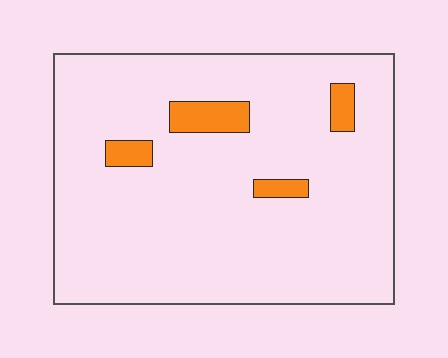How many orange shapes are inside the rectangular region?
4.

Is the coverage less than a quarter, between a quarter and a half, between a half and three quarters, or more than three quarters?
Less than a quarter.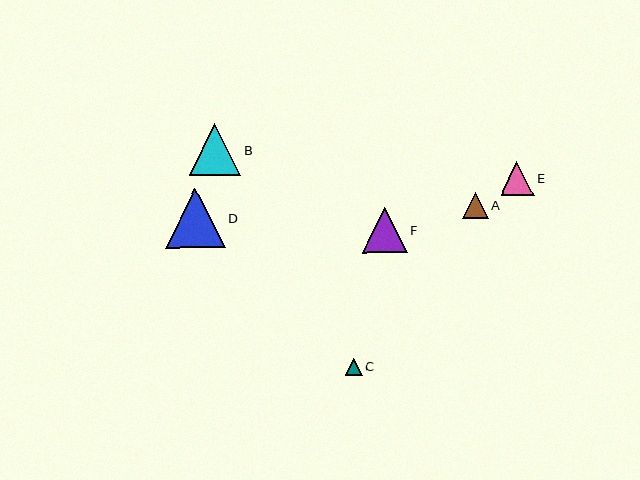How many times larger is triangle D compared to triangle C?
Triangle D is approximately 3.5 times the size of triangle C.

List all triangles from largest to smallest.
From largest to smallest: D, B, F, E, A, C.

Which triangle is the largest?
Triangle D is the largest with a size of approximately 59 pixels.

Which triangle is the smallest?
Triangle C is the smallest with a size of approximately 17 pixels.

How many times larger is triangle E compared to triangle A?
Triangle E is approximately 1.3 times the size of triangle A.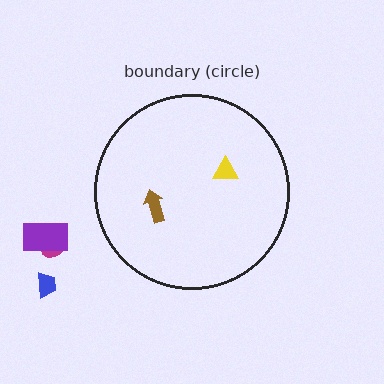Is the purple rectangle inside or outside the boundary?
Outside.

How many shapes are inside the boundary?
2 inside, 3 outside.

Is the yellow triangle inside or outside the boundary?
Inside.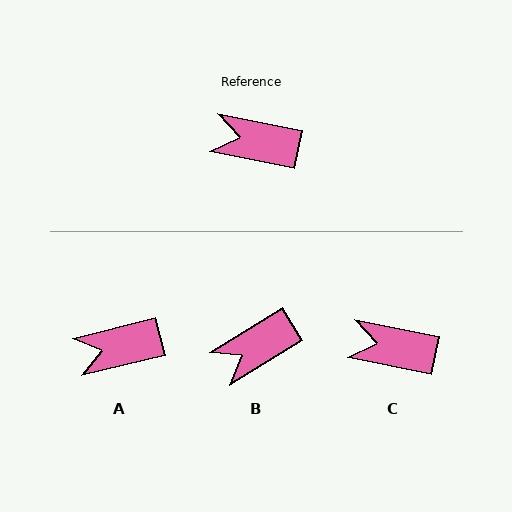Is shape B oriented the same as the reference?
No, it is off by about 43 degrees.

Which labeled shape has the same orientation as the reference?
C.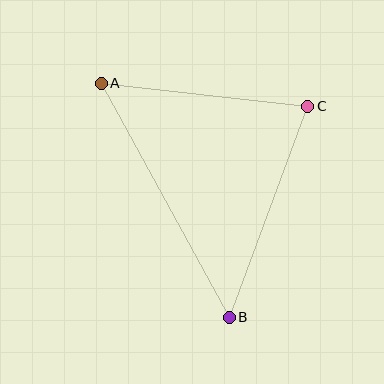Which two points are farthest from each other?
Points A and B are farthest from each other.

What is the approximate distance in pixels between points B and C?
The distance between B and C is approximately 225 pixels.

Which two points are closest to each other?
Points A and C are closest to each other.